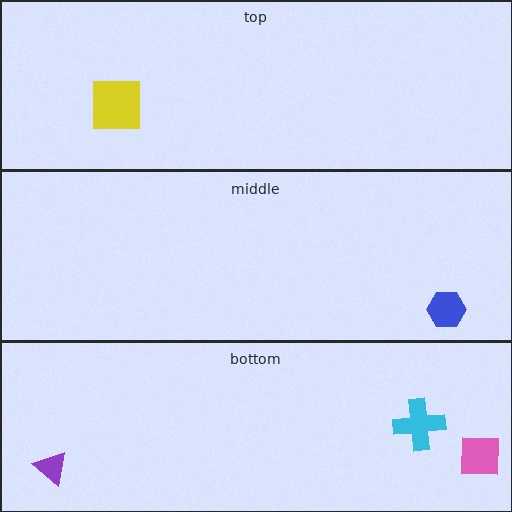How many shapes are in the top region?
1.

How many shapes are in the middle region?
1.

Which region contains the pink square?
The bottom region.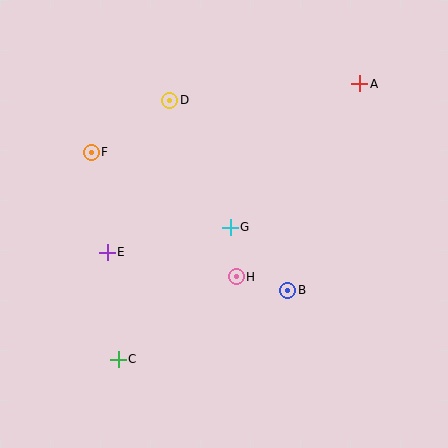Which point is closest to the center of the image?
Point G at (230, 227) is closest to the center.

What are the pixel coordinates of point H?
Point H is at (236, 277).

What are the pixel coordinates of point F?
Point F is at (91, 152).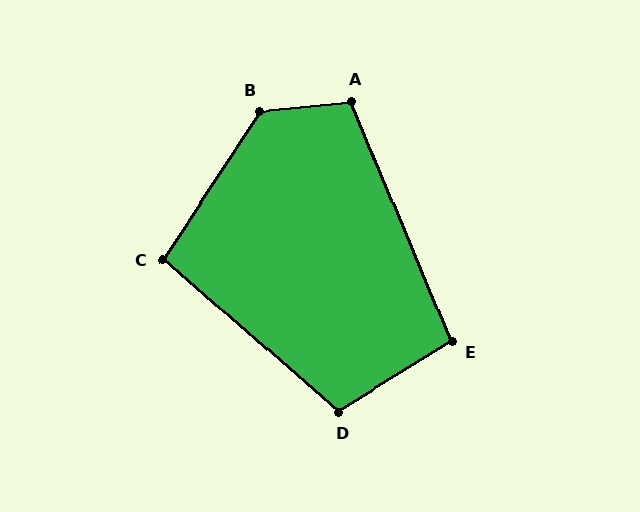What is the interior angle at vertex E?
Approximately 99 degrees (obtuse).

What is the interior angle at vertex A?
Approximately 107 degrees (obtuse).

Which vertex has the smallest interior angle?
C, at approximately 98 degrees.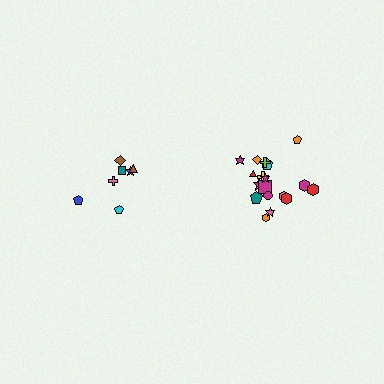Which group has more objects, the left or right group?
The right group.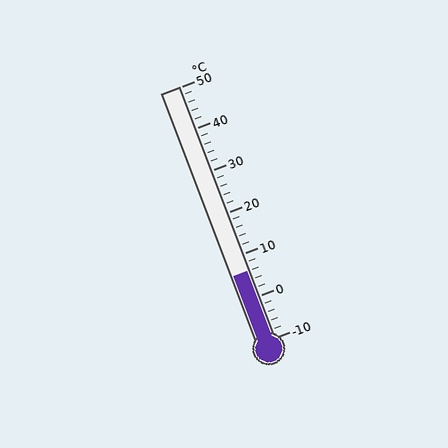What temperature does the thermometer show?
The thermometer shows approximately 6°C.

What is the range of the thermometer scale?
The thermometer scale ranges from -10°C to 50°C.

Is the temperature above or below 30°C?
The temperature is below 30°C.